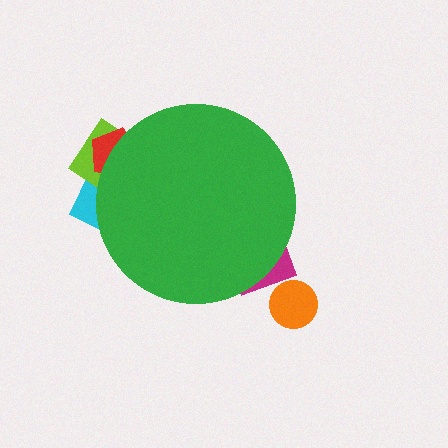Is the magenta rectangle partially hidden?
Yes, the magenta rectangle is partially hidden behind the green circle.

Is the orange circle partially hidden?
No, the orange circle is fully visible.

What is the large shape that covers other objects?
A green circle.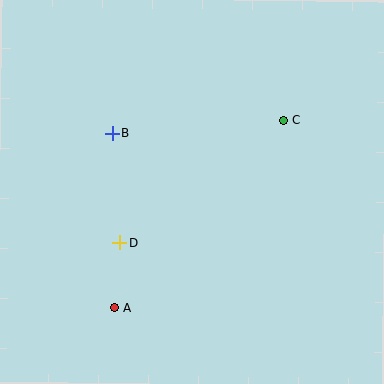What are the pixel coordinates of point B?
Point B is at (112, 133).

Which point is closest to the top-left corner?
Point B is closest to the top-left corner.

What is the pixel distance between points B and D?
The distance between B and D is 110 pixels.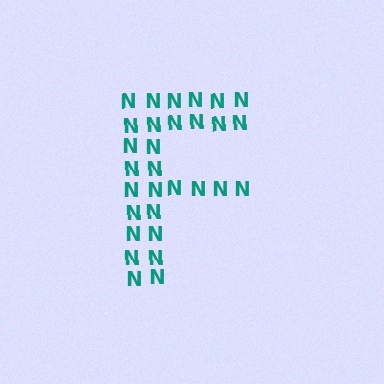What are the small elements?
The small elements are letter N's.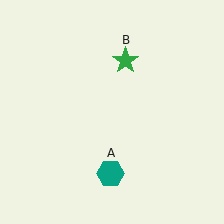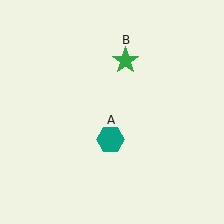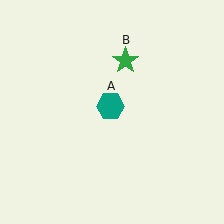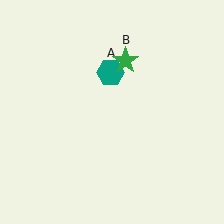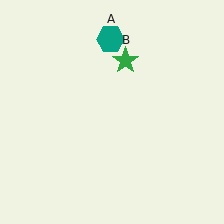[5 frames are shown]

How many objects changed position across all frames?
1 object changed position: teal hexagon (object A).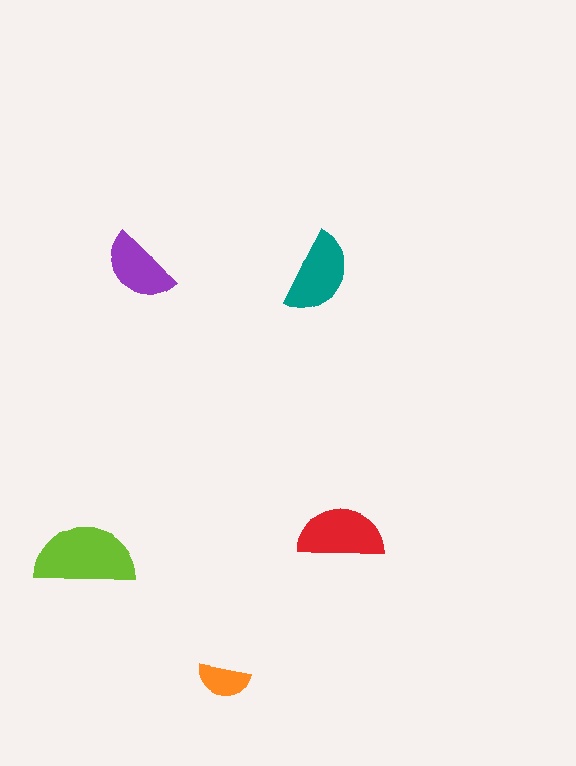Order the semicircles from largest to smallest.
the lime one, the red one, the teal one, the purple one, the orange one.